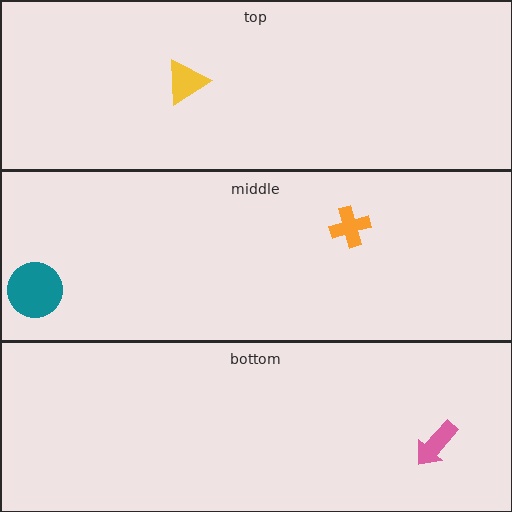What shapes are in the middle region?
The teal circle, the orange cross.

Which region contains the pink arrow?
The bottom region.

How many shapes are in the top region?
1.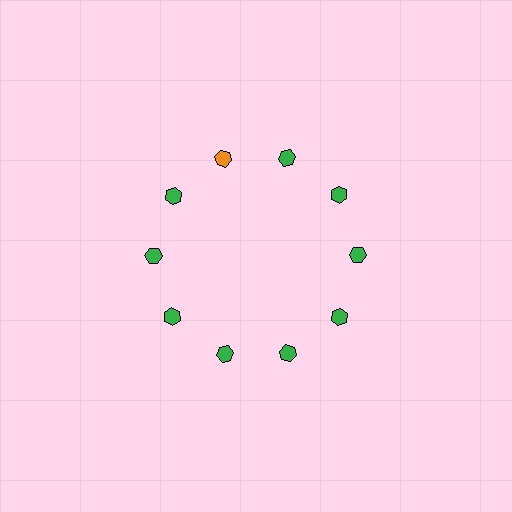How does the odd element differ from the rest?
It has a different color: orange instead of green.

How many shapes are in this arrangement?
There are 10 shapes arranged in a ring pattern.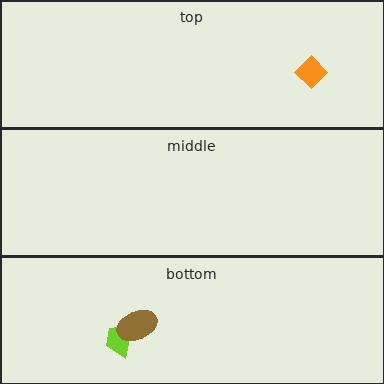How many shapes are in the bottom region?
2.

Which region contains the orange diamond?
The top region.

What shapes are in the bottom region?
The lime trapezoid, the brown ellipse.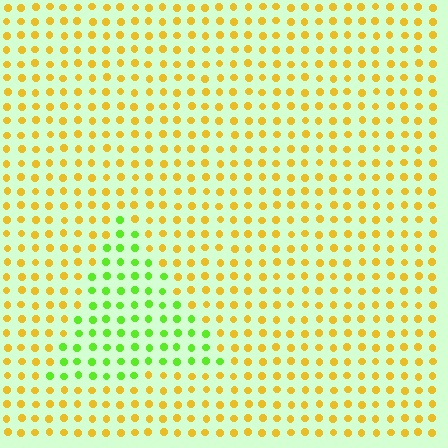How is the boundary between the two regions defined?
The boundary is defined purely by a slight shift in hue (about 58 degrees). Spacing, size, and orientation are identical on both sides.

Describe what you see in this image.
The image is filled with small yellow elements in a uniform arrangement. A triangle-shaped region is visible where the elements are tinted to a slightly different hue, forming a subtle color boundary.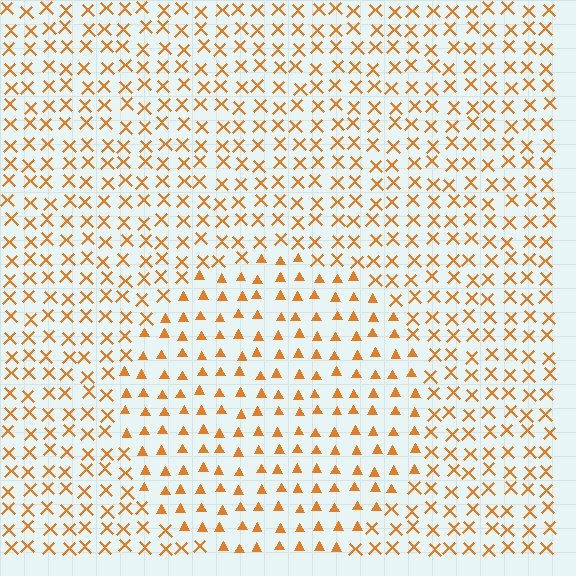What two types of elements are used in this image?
The image uses triangles inside the circle region and X marks outside it.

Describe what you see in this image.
The image is filled with small orange elements arranged in a uniform grid. A circle-shaped region contains triangles, while the surrounding area contains X marks. The boundary is defined purely by the change in element shape.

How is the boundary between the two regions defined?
The boundary is defined by a change in element shape: triangles inside vs. X marks outside. All elements share the same color and spacing.